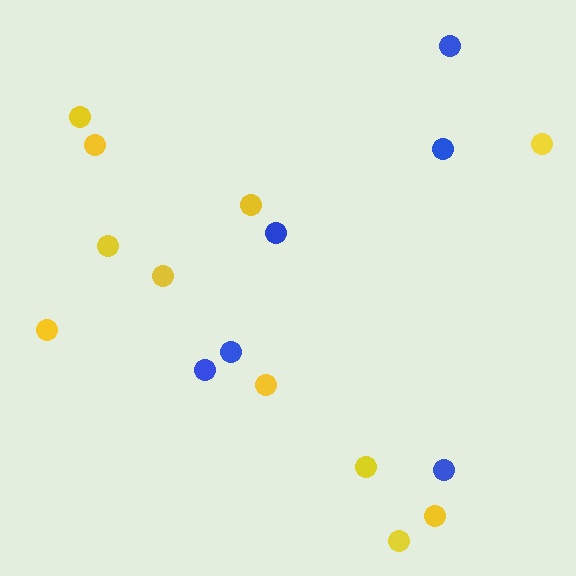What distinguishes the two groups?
There are 2 groups: one group of blue circles (6) and one group of yellow circles (11).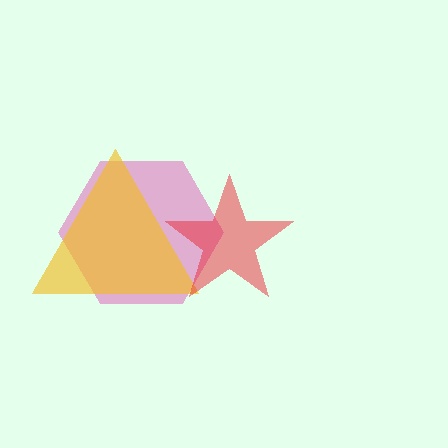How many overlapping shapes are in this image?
There are 3 overlapping shapes in the image.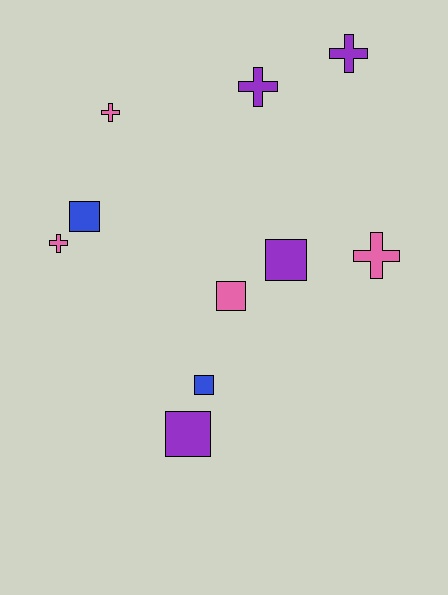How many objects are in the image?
There are 10 objects.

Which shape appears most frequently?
Cross, with 5 objects.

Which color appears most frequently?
Pink, with 4 objects.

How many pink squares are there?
There is 1 pink square.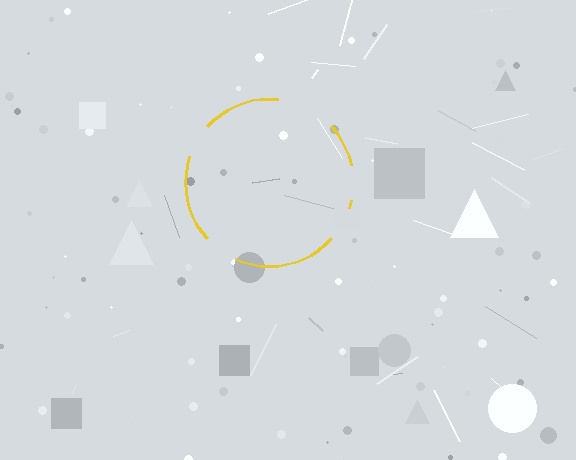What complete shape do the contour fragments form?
The contour fragments form a circle.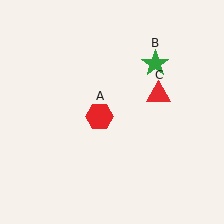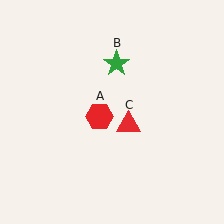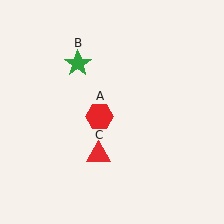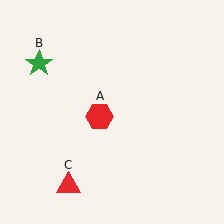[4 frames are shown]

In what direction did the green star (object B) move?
The green star (object B) moved left.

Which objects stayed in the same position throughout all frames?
Red hexagon (object A) remained stationary.